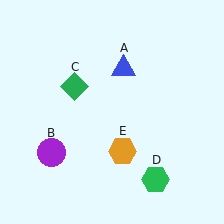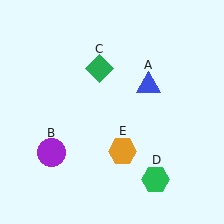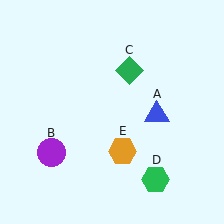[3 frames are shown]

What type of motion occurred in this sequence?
The blue triangle (object A), green diamond (object C) rotated clockwise around the center of the scene.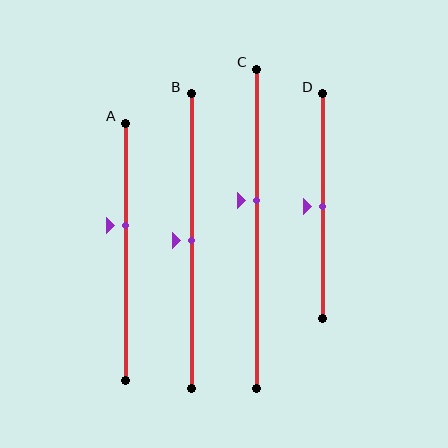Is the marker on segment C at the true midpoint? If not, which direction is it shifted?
No, the marker on segment C is shifted upward by about 9% of the segment length.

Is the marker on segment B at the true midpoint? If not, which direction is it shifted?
Yes, the marker on segment B is at the true midpoint.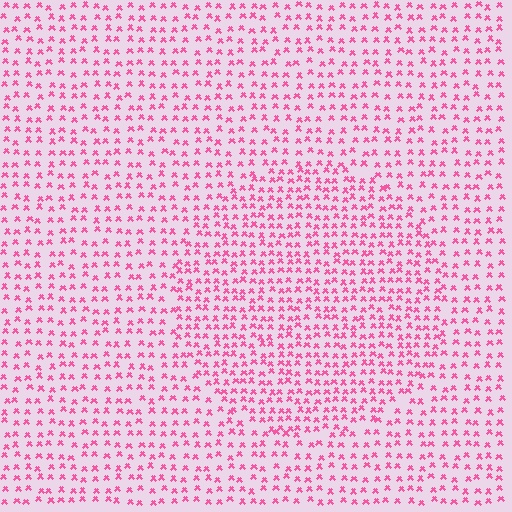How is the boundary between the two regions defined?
The boundary is defined by a change in element density (approximately 1.5x ratio). All elements are the same color, size, and shape.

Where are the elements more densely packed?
The elements are more densely packed inside the circle boundary.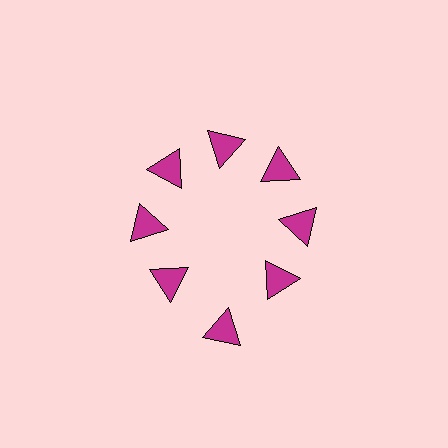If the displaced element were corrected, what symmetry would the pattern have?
It would have 8-fold rotational symmetry — the pattern would map onto itself every 45 degrees.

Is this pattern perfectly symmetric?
No. The 8 magenta triangles are arranged in a ring, but one element near the 6 o'clock position is pushed outward from the center, breaking the 8-fold rotational symmetry.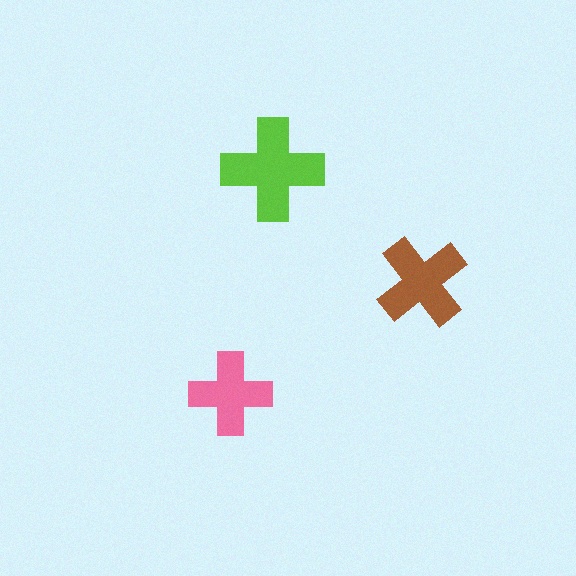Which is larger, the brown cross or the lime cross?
The lime one.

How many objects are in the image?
There are 3 objects in the image.